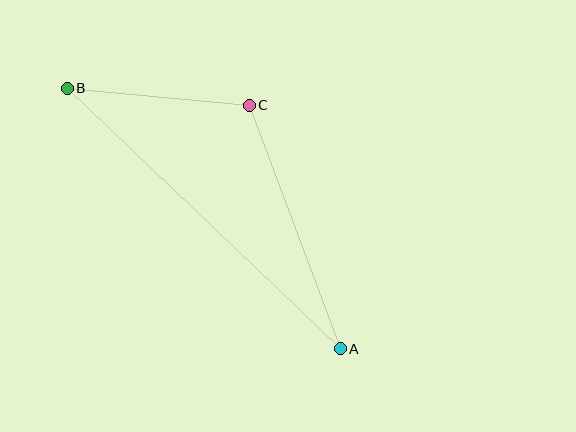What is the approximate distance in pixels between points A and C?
The distance between A and C is approximately 260 pixels.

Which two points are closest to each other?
Points B and C are closest to each other.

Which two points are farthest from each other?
Points A and B are farthest from each other.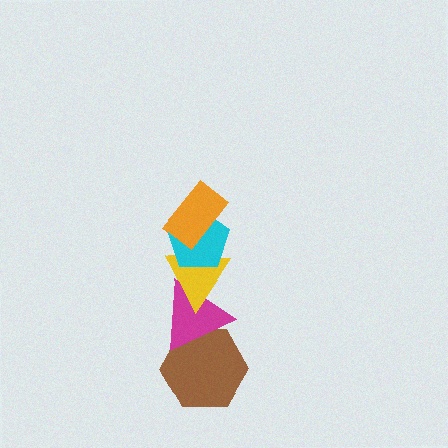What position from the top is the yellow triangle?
The yellow triangle is 3rd from the top.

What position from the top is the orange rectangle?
The orange rectangle is 1st from the top.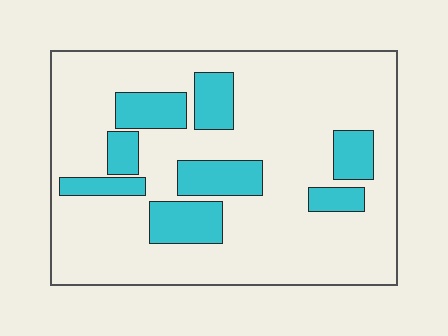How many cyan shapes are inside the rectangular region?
8.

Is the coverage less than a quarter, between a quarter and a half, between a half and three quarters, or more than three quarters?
Less than a quarter.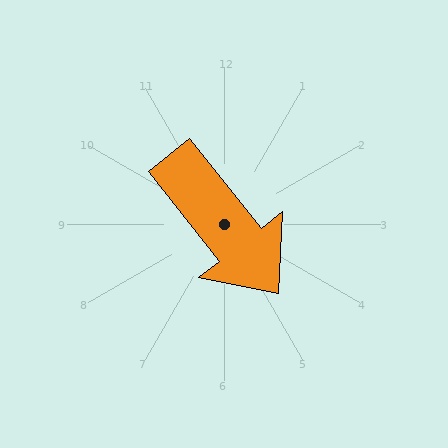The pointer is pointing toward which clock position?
Roughly 5 o'clock.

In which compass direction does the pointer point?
Southeast.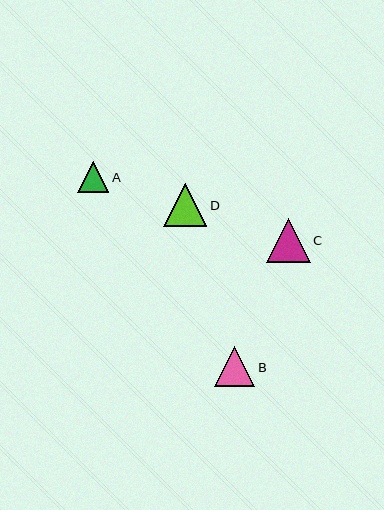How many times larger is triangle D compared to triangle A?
Triangle D is approximately 1.4 times the size of triangle A.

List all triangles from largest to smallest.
From largest to smallest: C, D, B, A.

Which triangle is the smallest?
Triangle A is the smallest with a size of approximately 31 pixels.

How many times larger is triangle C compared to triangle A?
Triangle C is approximately 1.4 times the size of triangle A.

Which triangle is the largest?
Triangle C is the largest with a size of approximately 44 pixels.